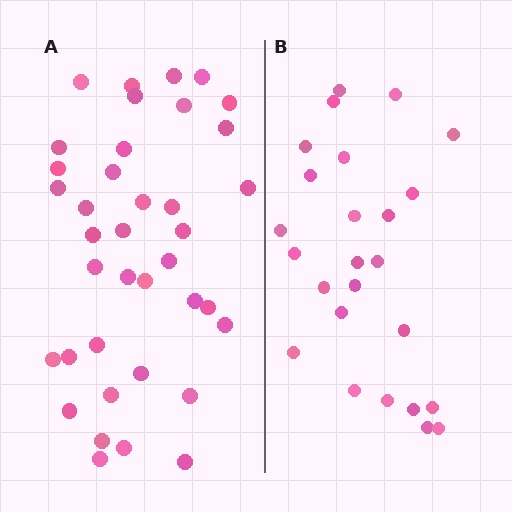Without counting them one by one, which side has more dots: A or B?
Region A (the left region) has more dots.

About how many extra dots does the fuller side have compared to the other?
Region A has approximately 15 more dots than region B.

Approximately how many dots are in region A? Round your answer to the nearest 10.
About 40 dots. (The exact count is 38, which rounds to 40.)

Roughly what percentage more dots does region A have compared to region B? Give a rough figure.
About 50% more.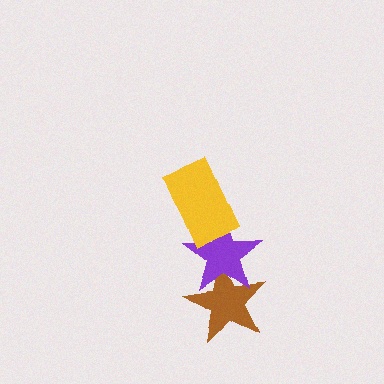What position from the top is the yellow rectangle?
The yellow rectangle is 1st from the top.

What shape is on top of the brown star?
The purple star is on top of the brown star.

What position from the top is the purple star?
The purple star is 2nd from the top.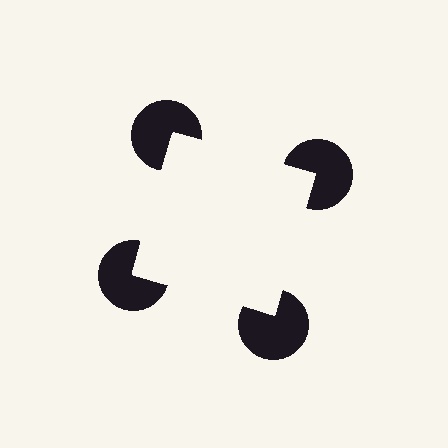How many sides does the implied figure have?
4 sides.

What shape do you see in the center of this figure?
An illusory square — its edges are inferred from the aligned wedge cuts in the pac-man discs, not physically drawn.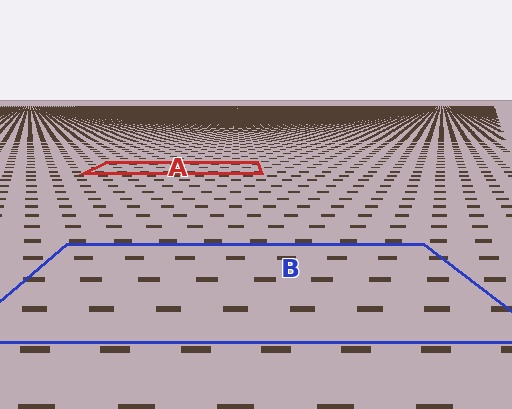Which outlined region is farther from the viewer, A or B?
Region A is farther from the viewer — the texture elements inside it appear smaller and more densely packed.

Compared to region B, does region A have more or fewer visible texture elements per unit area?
Region A has more texture elements per unit area — they are packed more densely because it is farther away.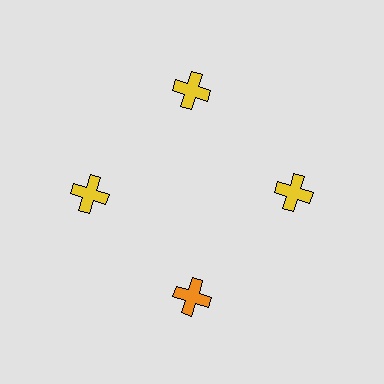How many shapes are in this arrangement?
There are 4 shapes arranged in a ring pattern.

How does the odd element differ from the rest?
It has a different color: orange instead of yellow.